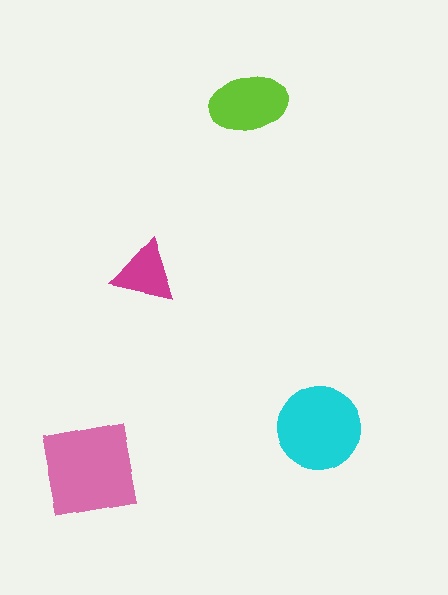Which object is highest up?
The lime ellipse is topmost.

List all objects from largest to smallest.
The pink square, the cyan circle, the lime ellipse, the magenta triangle.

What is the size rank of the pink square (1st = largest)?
1st.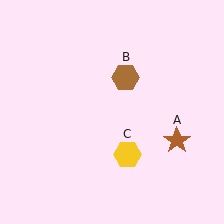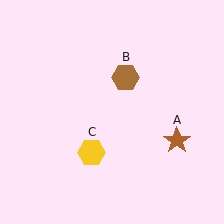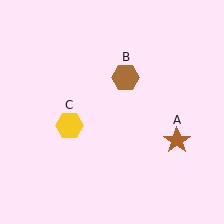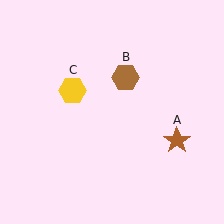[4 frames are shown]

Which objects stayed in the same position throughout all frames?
Brown star (object A) and brown hexagon (object B) remained stationary.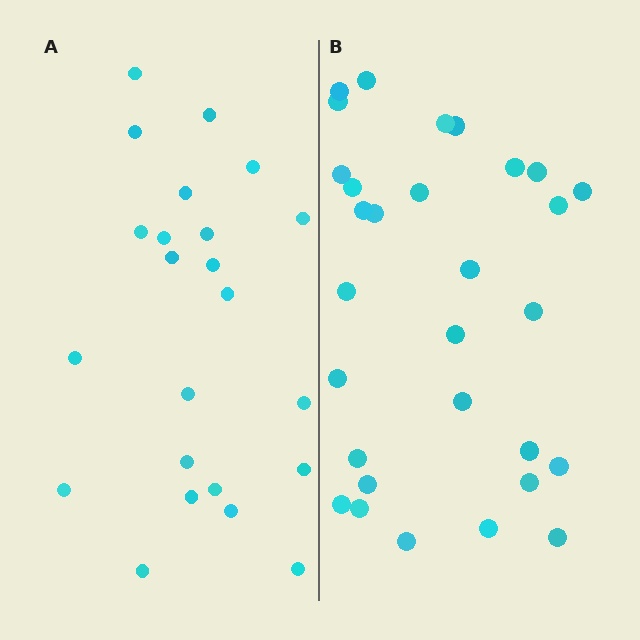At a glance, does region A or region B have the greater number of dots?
Region B (the right region) has more dots.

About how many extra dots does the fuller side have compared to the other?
Region B has roughly 8 or so more dots than region A.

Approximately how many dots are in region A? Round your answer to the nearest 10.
About 20 dots. (The exact count is 23, which rounds to 20.)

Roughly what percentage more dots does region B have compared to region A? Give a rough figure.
About 30% more.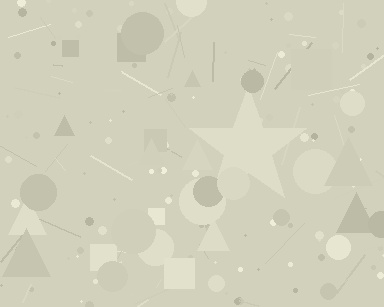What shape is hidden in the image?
A star is hidden in the image.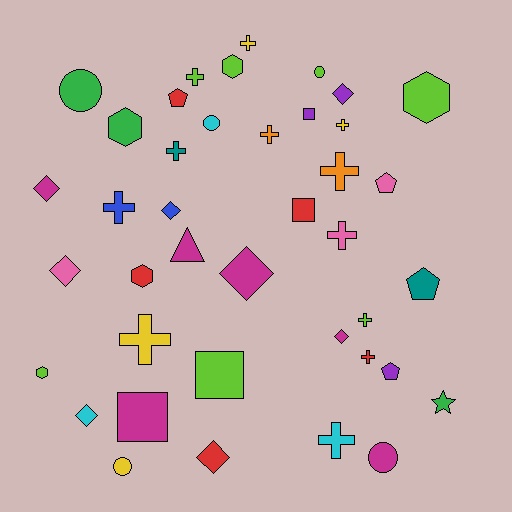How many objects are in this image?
There are 40 objects.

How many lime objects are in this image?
There are 7 lime objects.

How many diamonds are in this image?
There are 8 diamonds.